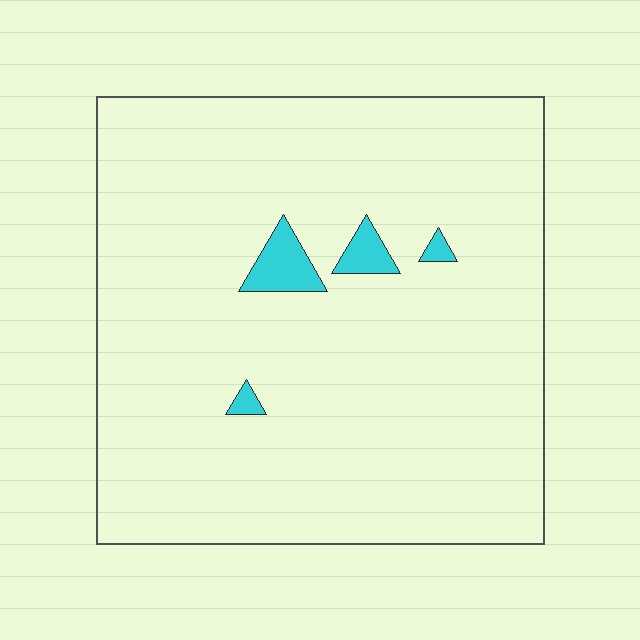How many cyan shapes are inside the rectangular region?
4.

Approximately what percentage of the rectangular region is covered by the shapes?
Approximately 5%.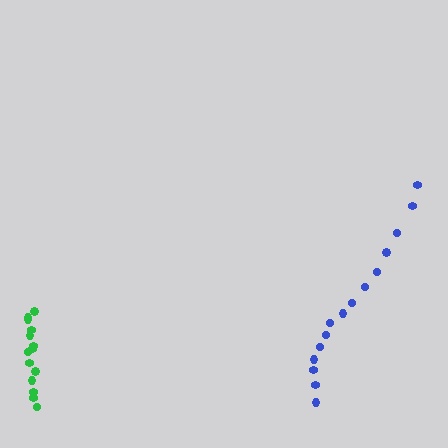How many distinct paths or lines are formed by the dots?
There are 2 distinct paths.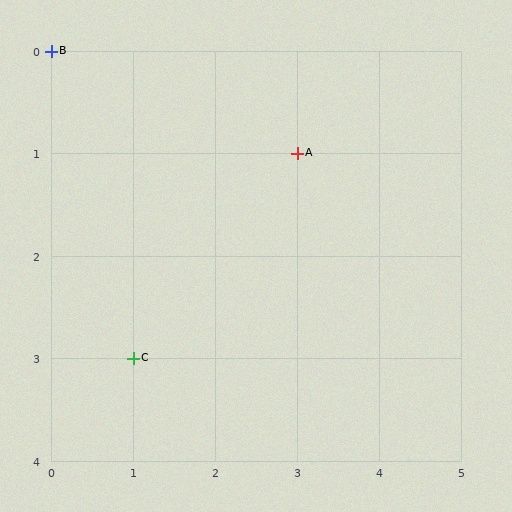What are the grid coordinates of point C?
Point C is at grid coordinates (1, 3).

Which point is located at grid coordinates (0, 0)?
Point B is at (0, 0).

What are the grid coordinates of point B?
Point B is at grid coordinates (0, 0).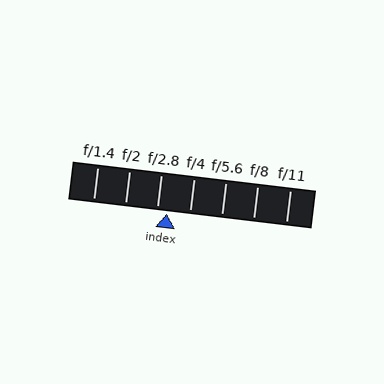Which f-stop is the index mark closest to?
The index mark is closest to f/2.8.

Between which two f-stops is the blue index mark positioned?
The index mark is between f/2.8 and f/4.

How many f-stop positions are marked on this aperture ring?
There are 7 f-stop positions marked.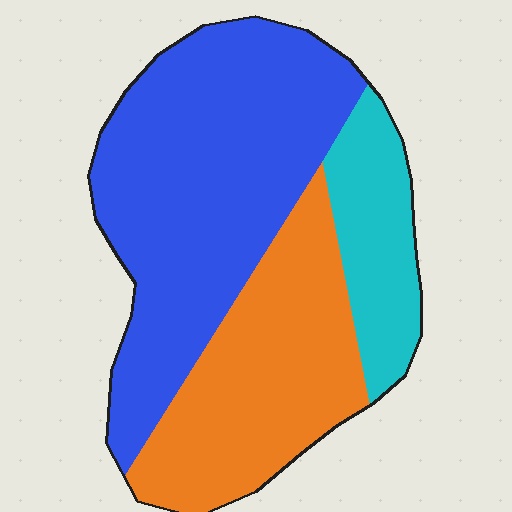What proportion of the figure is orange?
Orange covers 33% of the figure.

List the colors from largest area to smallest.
From largest to smallest: blue, orange, cyan.